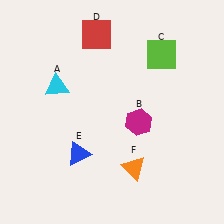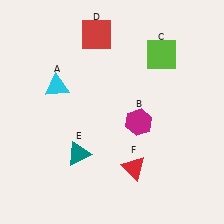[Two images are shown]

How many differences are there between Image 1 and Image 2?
There are 2 differences between the two images.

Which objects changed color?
E changed from blue to teal. F changed from orange to red.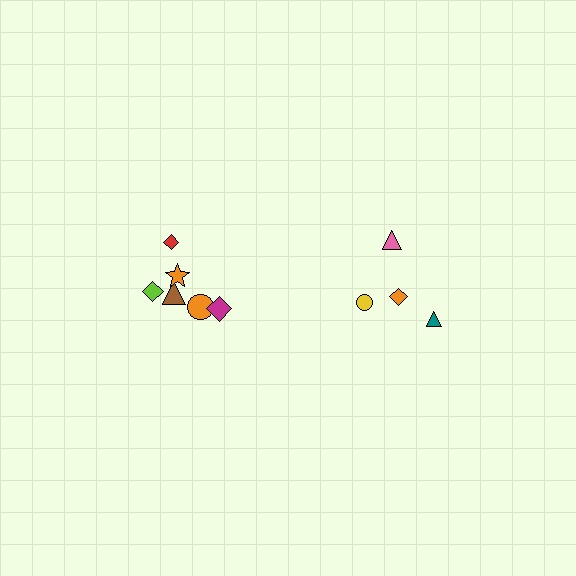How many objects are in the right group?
There are 4 objects.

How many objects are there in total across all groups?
There are 10 objects.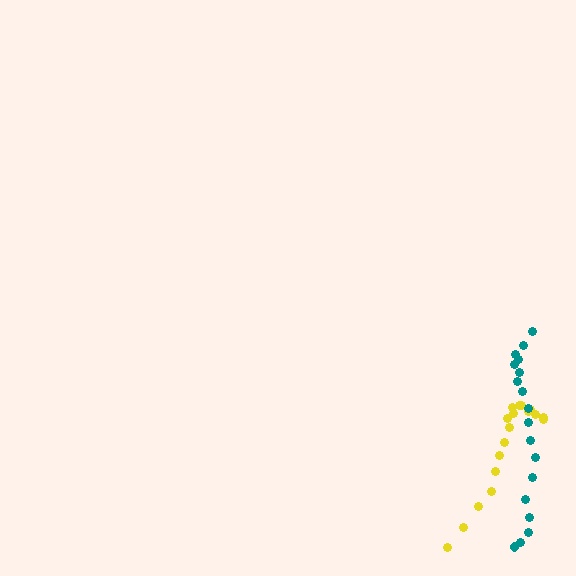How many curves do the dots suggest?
There are 2 distinct paths.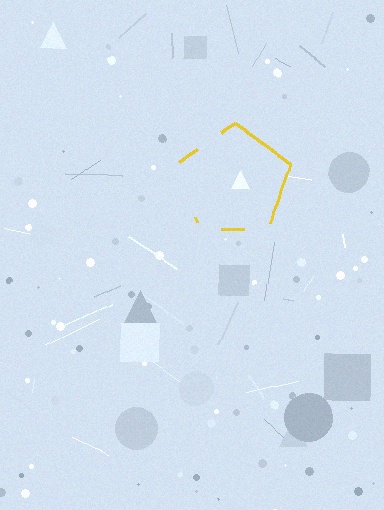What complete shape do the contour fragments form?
The contour fragments form a pentagon.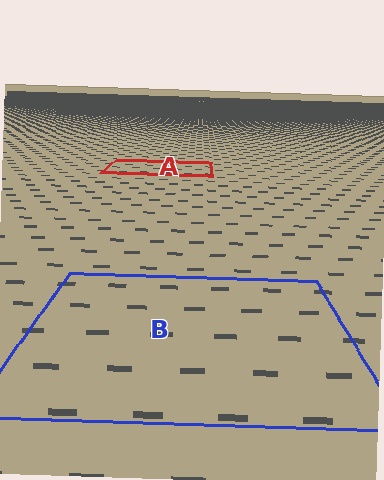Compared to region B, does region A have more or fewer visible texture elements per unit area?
Region A has more texture elements per unit area — they are packed more densely because it is farther away.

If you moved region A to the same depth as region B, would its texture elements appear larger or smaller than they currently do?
They would appear larger. At a closer depth, the same texture elements are projected at a bigger on-screen size.